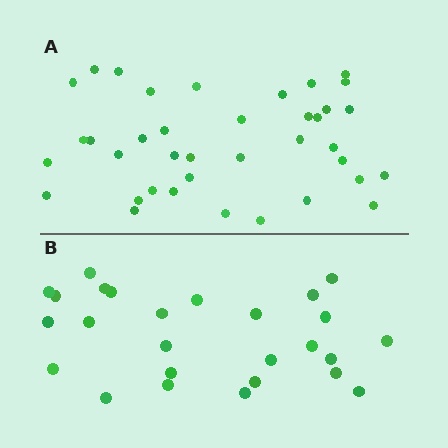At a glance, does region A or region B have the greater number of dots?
Region A (the top region) has more dots.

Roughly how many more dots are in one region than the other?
Region A has roughly 12 or so more dots than region B.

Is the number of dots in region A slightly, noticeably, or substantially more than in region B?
Region A has substantially more. The ratio is roughly 1.5 to 1.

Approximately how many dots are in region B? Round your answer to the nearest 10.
About 30 dots. (The exact count is 26, which rounds to 30.)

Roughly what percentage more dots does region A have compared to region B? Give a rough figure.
About 45% more.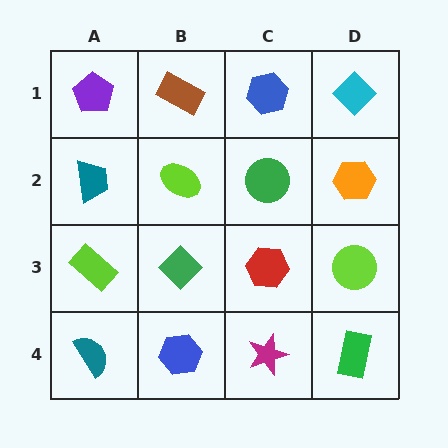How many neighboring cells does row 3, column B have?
4.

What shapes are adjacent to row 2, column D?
A cyan diamond (row 1, column D), a lime circle (row 3, column D), a green circle (row 2, column C).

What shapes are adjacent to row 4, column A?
A lime rectangle (row 3, column A), a blue hexagon (row 4, column B).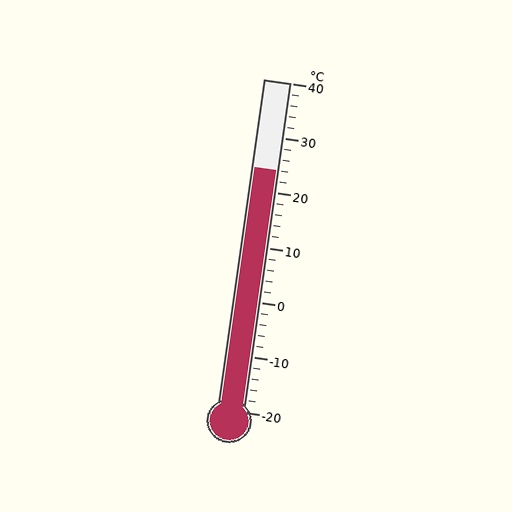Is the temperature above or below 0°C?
The temperature is above 0°C.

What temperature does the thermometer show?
The thermometer shows approximately 24°C.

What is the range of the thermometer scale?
The thermometer scale ranges from -20°C to 40°C.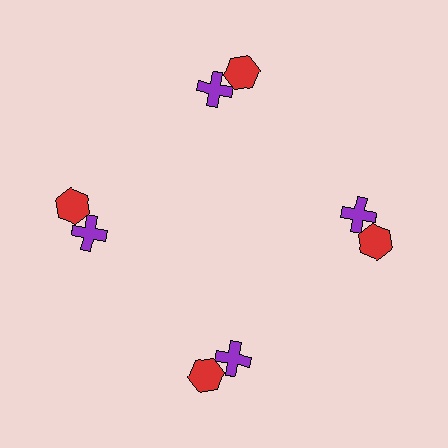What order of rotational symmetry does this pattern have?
This pattern has 4-fold rotational symmetry.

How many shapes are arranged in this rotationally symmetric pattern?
There are 8 shapes, arranged in 4 groups of 2.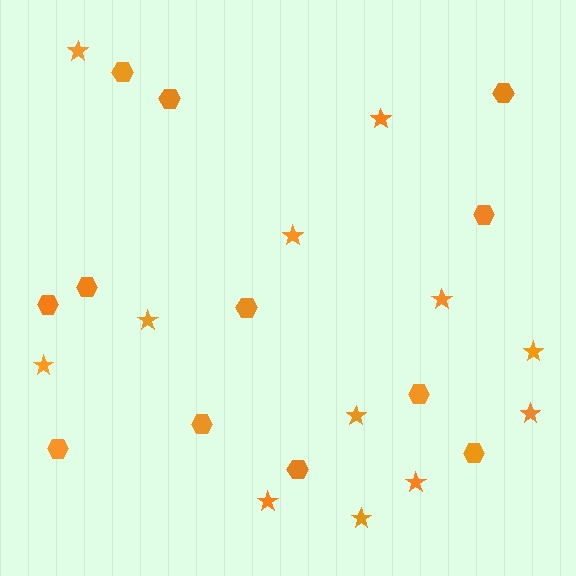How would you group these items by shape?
There are 2 groups: one group of hexagons (12) and one group of stars (12).